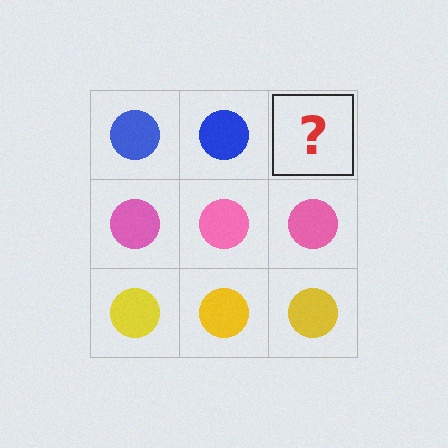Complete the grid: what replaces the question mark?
The question mark should be replaced with a blue circle.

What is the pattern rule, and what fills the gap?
The rule is that each row has a consistent color. The gap should be filled with a blue circle.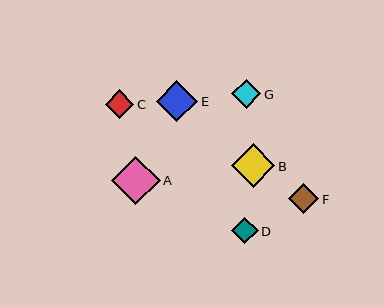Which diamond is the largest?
Diamond A is the largest with a size of approximately 48 pixels.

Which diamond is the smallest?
Diamond D is the smallest with a size of approximately 26 pixels.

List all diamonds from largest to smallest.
From largest to smallest: A, B, E, F, G, C, D.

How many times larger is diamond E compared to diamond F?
Diamond E is approximately 1.4 times the size of diamond F.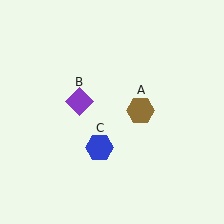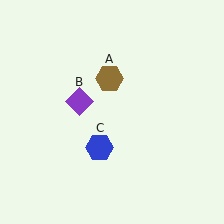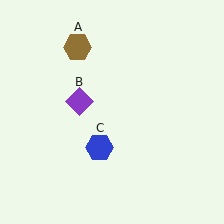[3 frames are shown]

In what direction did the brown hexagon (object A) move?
The brown hexagon (object A) moved up and to the left.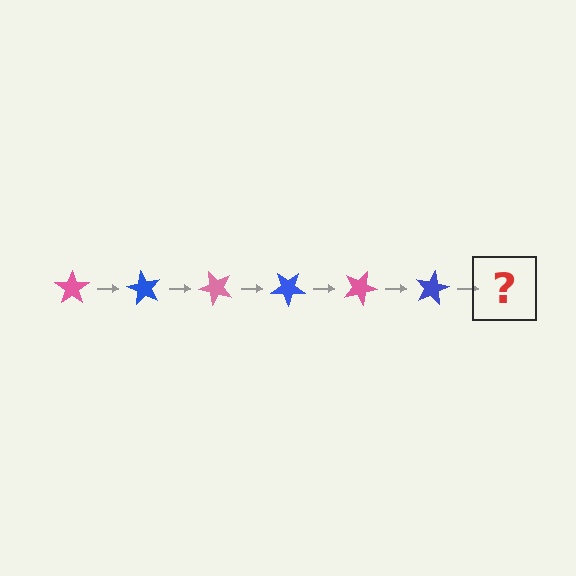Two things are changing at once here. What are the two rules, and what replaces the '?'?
The two rules are that it rotates 60 degrees each step and the color cycles through pink and blue. The '?' should be a pink star, rotated 360 degrees from the start.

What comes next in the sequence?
The next element should be a pink star, rotated 360 degrees from the start.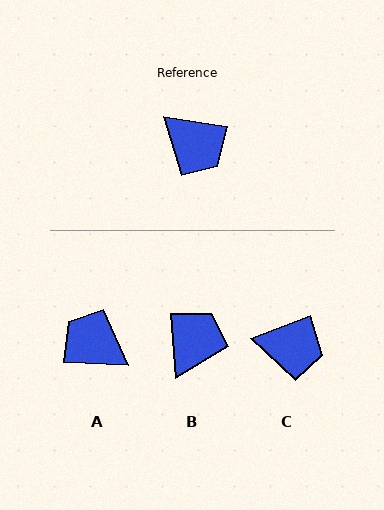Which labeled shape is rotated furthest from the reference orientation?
A, about 173 degrees away.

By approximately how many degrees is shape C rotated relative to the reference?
Approximately 30 degrees counter-clockwise.